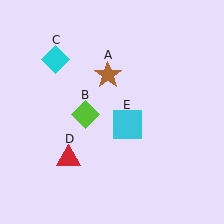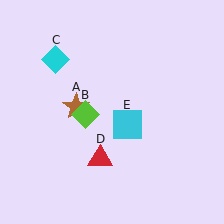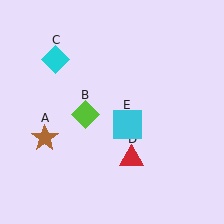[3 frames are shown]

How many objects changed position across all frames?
2 objects changed position: brown star (object A), red triangle (object D).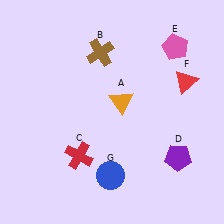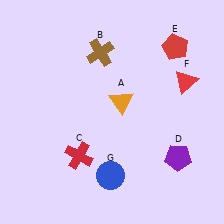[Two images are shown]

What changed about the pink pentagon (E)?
In Image 1, E is pink. In Image 2, it changed to red.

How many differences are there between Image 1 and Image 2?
There is 1 difference between the two images.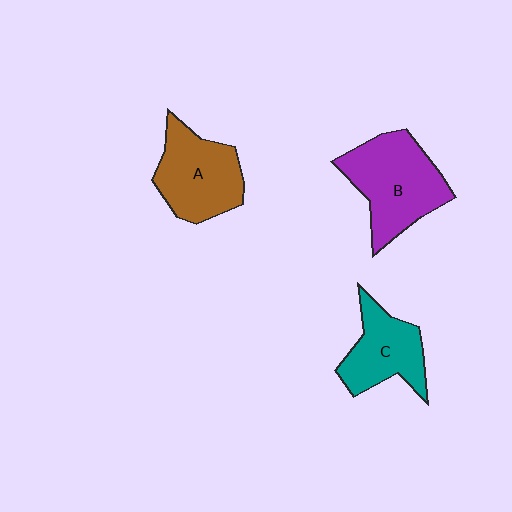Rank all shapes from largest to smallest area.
From largest to smallest: B (purple), A (brown), C (teal).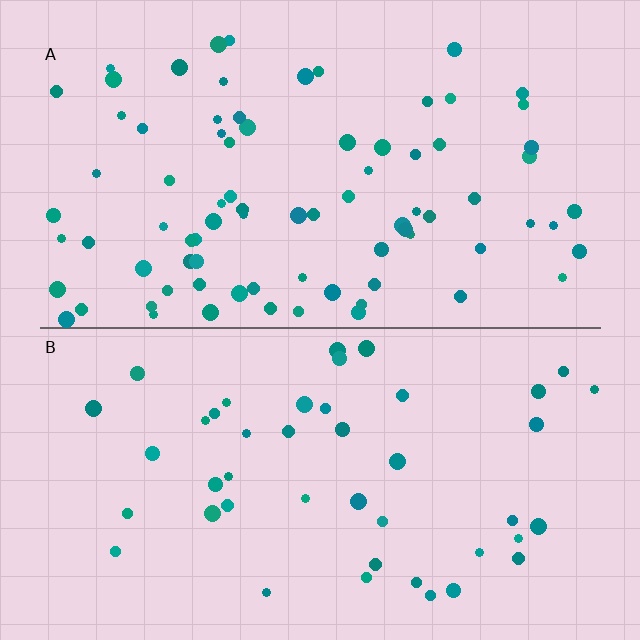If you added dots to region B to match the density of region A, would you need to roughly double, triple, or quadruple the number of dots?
Approximately double.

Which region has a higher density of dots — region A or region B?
A (the top).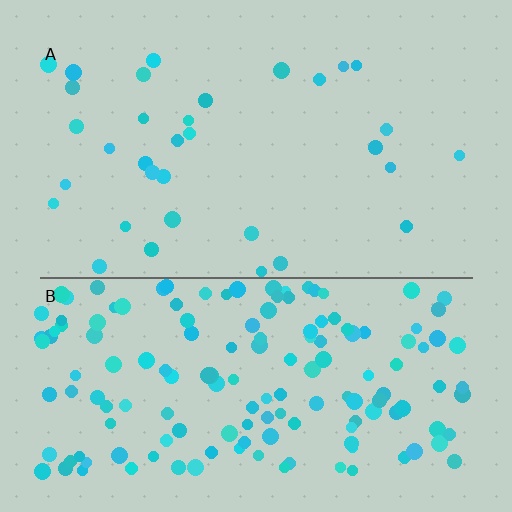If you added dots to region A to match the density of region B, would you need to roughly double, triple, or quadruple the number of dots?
Approximately quadruple.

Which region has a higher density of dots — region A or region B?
B (the bottom).